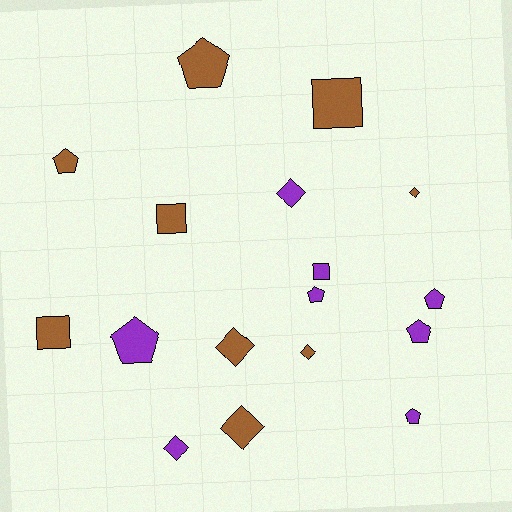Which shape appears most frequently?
Pentagon, with 7 objects.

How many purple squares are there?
There is 1 purple square.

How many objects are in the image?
There are 17 objects.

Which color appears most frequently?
Brown, with 9 objects.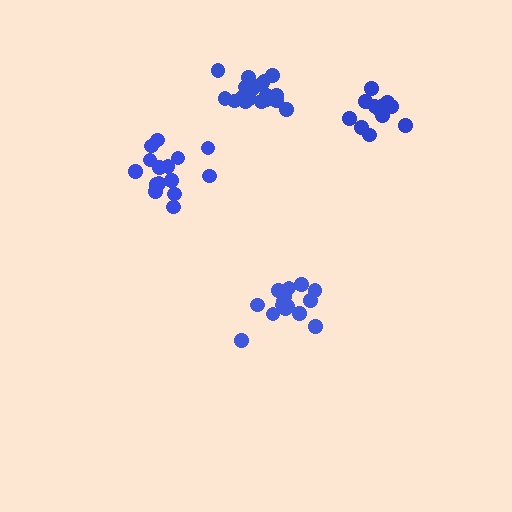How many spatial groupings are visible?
There are 4 spatial groupings.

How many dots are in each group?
Group 1: 16 dots, Group 2: 12 dots, Group 3: 15 dots, Group 4: 18 dots (61 total).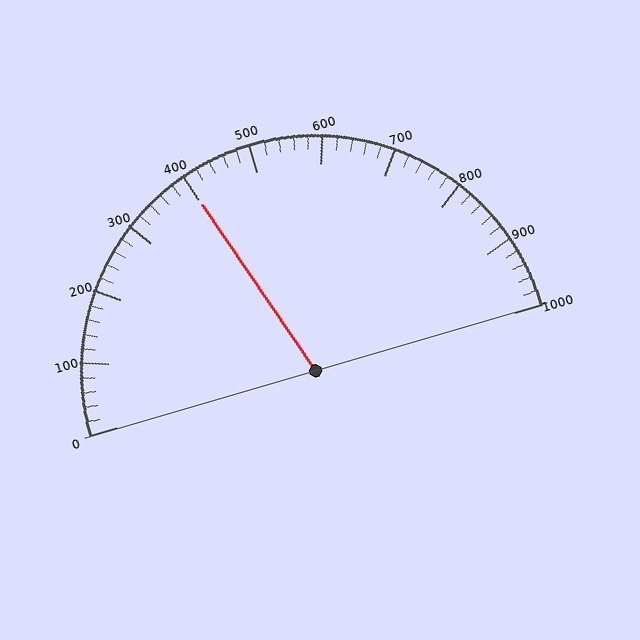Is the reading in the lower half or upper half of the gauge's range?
The reading is in the lower half of the range (0 to 1000).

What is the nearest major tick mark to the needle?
The nearest major tick mark is 400.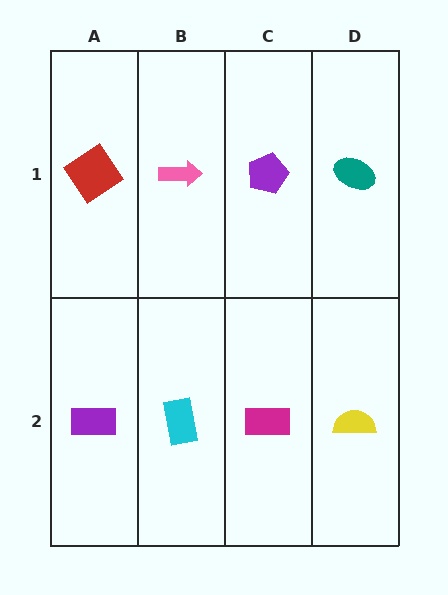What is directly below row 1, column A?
A purple rectangle.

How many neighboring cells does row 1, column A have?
2.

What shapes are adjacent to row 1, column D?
A yellow semicircle (row 2, column D), a purple pentagon (row 1, column C).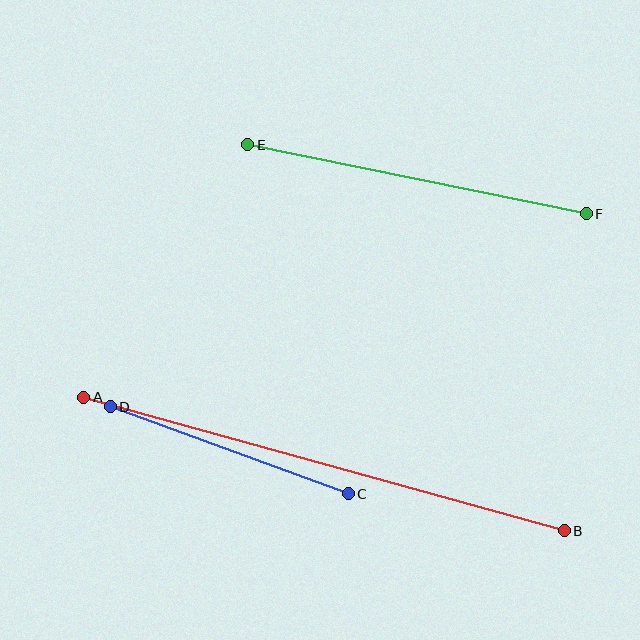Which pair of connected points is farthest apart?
Points A and B are farthest apart.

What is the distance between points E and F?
The distance is approximately 345 pixels.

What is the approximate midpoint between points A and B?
The midpoint is at approximately (324, 464) pixels.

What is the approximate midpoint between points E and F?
The midpoint is at approximately (417, 179) pixels.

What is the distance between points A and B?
The distance is approximately 499 pixels.